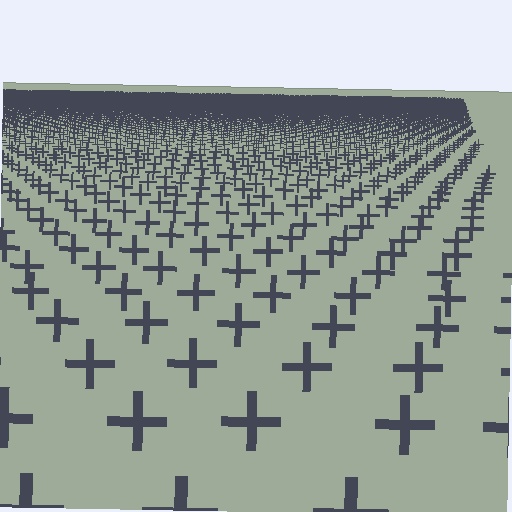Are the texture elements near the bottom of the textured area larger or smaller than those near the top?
Larger. Near the bottom, elements are closer to the viewer and appear at a bigger on-screen size.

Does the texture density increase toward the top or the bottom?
Density increases toward the top.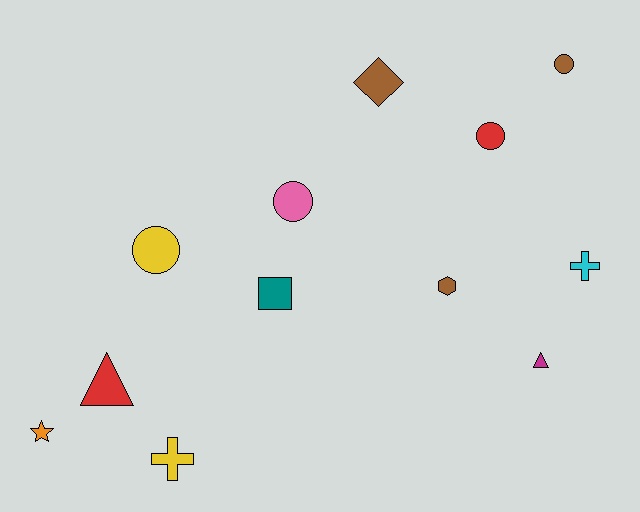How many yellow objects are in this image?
There are 2 yellow objects.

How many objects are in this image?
There are 12 objects.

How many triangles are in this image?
There are 2 triangles.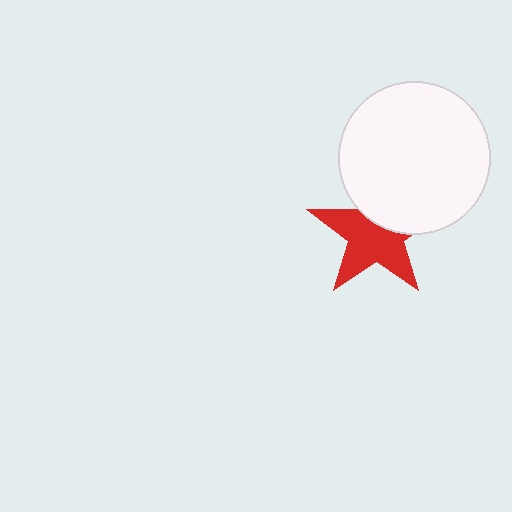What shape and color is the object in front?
The object in front is a white circle.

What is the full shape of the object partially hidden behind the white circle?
The partially hidden object is a red star.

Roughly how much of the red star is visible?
About half of it is visible (roughly 64%).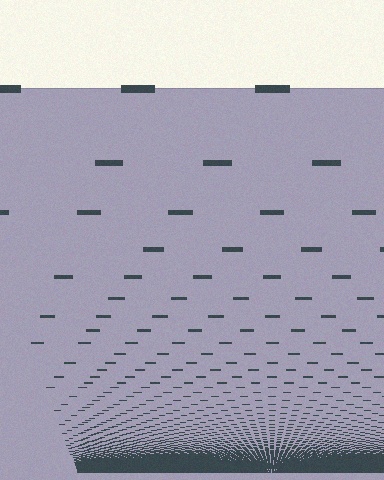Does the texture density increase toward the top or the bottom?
Density increases toward the bottom.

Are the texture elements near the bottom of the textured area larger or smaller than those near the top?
Smaller. The gradient is inverted — elements near the bottom are smaller and denser.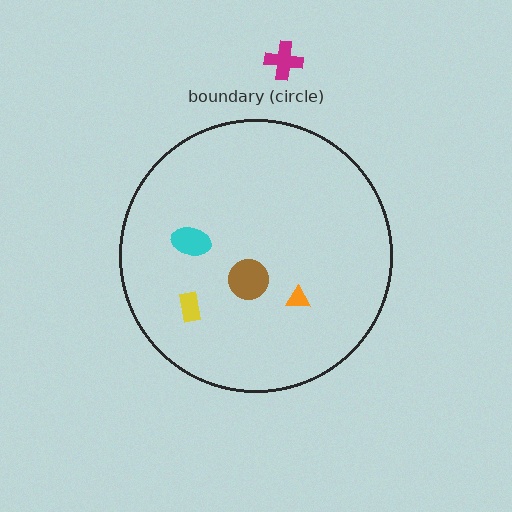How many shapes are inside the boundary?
4 inside, 1 outside.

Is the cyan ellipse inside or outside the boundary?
Inside.